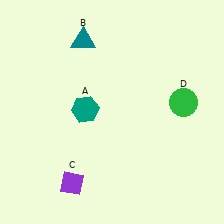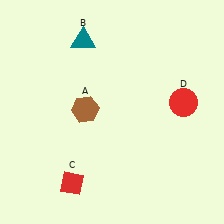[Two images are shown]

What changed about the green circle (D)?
In Image 1, D is green. In Image 2, it changed to red.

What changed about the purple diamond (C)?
In Image 1, C is purple. In Image 2, it changed to red.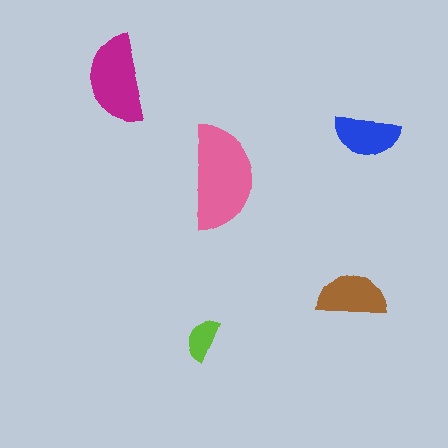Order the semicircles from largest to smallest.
the pink one, the magenta one, the brown one, the blue one, the lime one.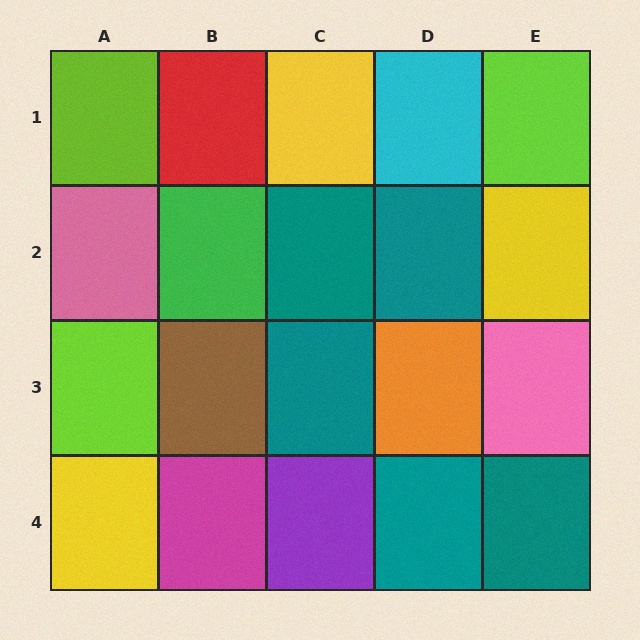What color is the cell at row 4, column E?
Teal.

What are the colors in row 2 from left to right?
Pink, green, teal, teal, yellow.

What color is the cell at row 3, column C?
Teal.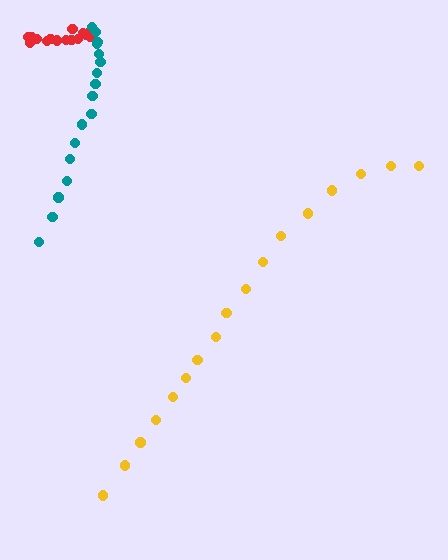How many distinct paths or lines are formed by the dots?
There are 3 distinct paths.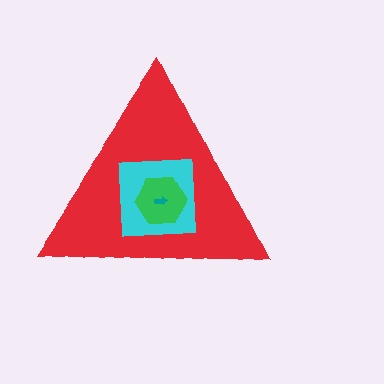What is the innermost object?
The teal arrow.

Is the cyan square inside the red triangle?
Yes.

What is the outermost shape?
The red triangle.